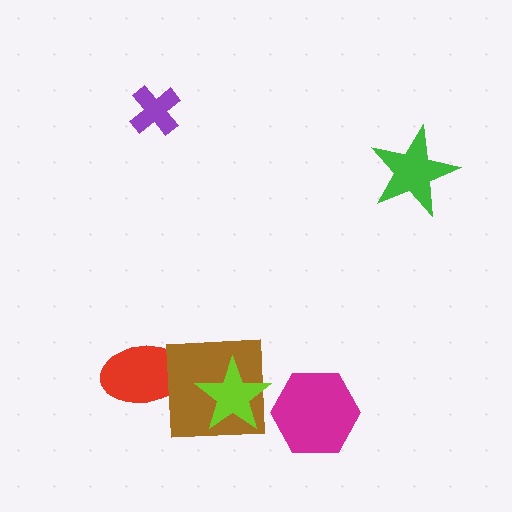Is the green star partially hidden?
No, no other shape covers it.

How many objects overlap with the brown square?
2 objects overlap with the brown square.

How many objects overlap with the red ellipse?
1 object overlaps with the red ellipse.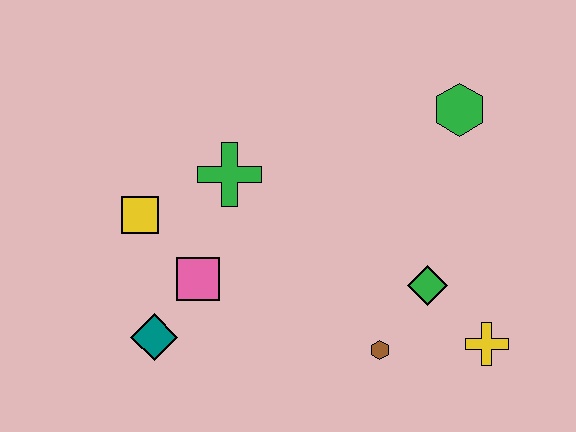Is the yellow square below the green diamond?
No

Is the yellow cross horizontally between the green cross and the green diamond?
No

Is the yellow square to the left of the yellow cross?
Yes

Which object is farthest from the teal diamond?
The green hexagon is farthest from the teal diamond.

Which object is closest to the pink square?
The teal diamond is closest to the pink square.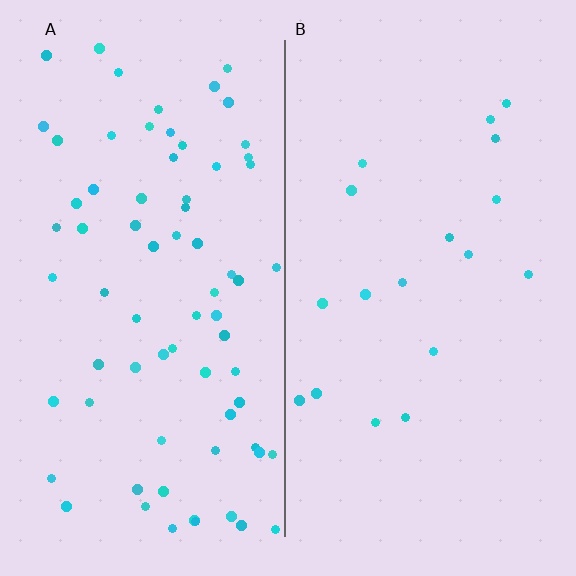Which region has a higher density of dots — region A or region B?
A (the left).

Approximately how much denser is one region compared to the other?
Approximately 4.0× — region A over region B.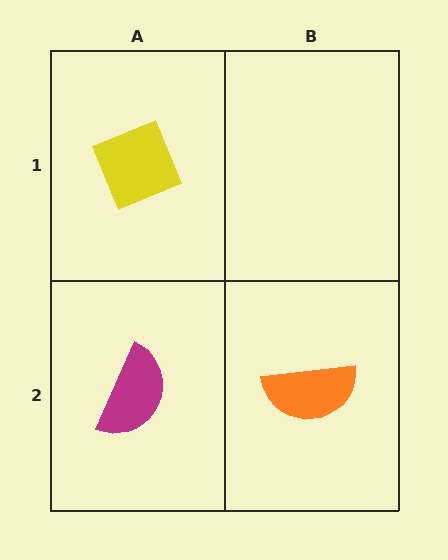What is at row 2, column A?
A magenta semicircle.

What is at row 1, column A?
A yellow diamond.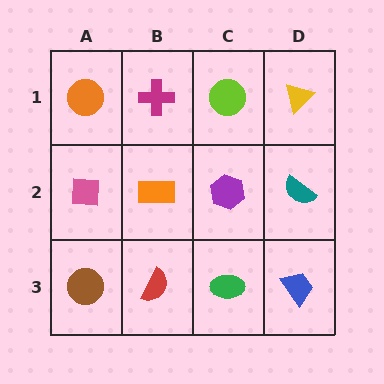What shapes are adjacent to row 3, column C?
A purple hexagon (row 2, column C), a red semicircle (row 3, column B), a blue trapezoid (row 3, column D).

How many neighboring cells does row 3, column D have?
2.